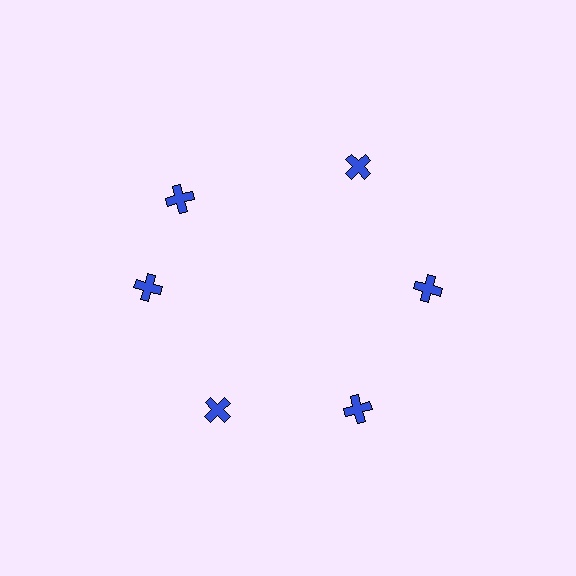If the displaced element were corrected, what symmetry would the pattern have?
It would have 6-fold rotational symmetry — the pattern would map onto itself every 60 degrees.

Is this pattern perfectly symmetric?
No. The 6 blue crosses are arranged in a ring, but one element near the 11 o'clock position is rotated out of alignment along the ring, breaking the 6-fold rotational symmetry.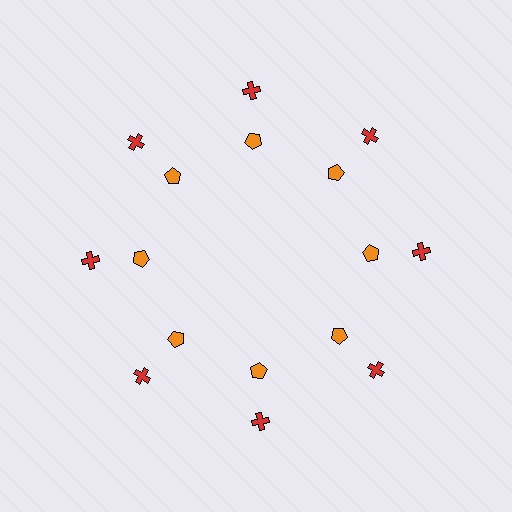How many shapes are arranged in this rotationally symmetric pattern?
There are 16 shapes, arranged in 8 groups of 2.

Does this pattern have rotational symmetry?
Yes, this pattern has 8-fold rotational symmetry. It looks the same after rotating 45 degrees around the center.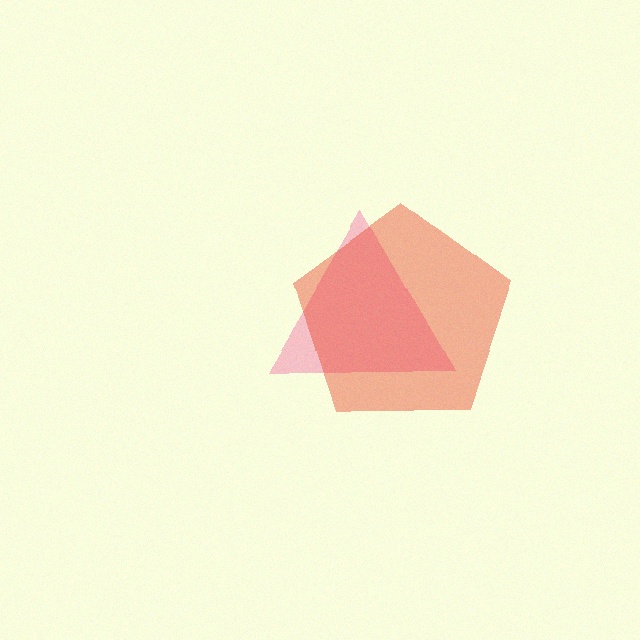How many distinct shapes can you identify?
There are 2 distinct shapes: a pink triangle, a red pentagon.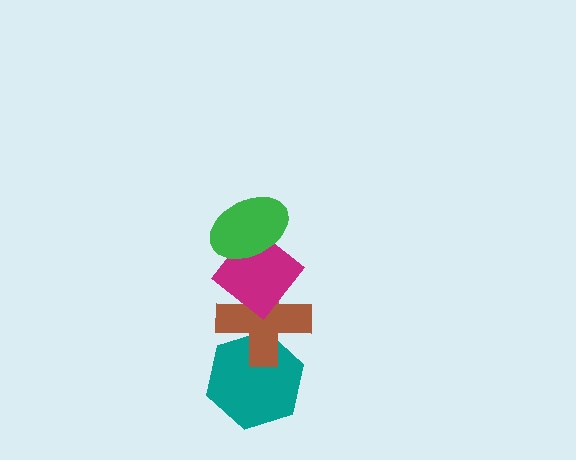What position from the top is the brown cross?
The brown cross is 3rd from the top.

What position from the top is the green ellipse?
The green ellipse is 1st from the top.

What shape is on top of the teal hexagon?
The brown cross is on top of the teal hexagon.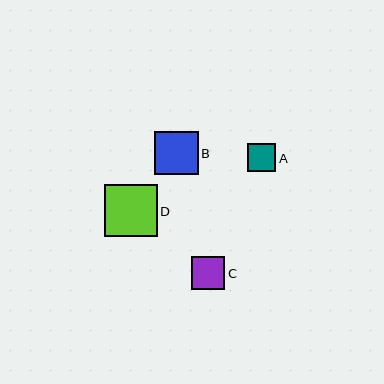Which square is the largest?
Square D is the largest with a size of approximately 52 pixels.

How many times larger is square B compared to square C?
Square B is approximately 1.3 times the size of square C.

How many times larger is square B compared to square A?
Square B is approximately 1.5 times the size of square A.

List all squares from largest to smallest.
From largest to smallest: D, B, C, A.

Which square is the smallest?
Square A is the smallest with a size of approximately 28 pixels.